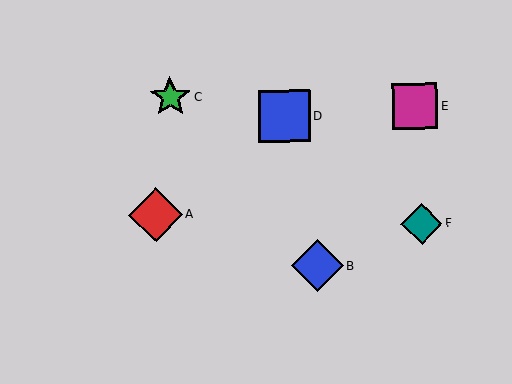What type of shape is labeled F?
Shape F is a teal diamond.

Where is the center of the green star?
The center of the green star is at (170, 97).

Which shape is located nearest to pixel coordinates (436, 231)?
The teal diamond (labeled F) at (422, 224) is nearest to that location.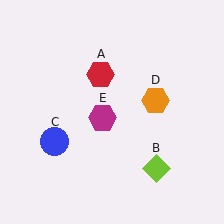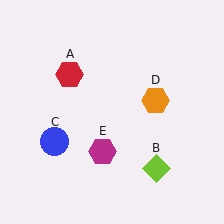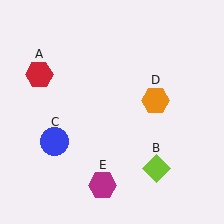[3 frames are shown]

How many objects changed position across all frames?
2 objects changed position: red hexagon (object A), magenta hexagon (object E).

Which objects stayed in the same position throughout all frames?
Lime diamond (object B) and blue circle (object C) and orange hexagon (object D) remained stationary.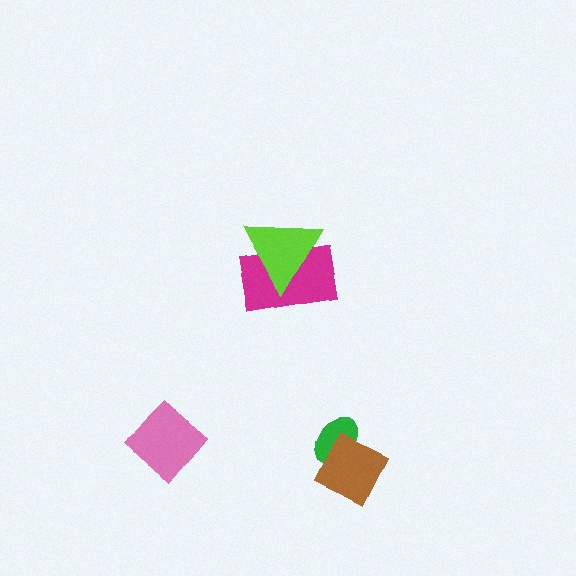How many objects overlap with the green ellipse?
1 object overlaps with the green ellipse.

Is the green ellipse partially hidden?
Yes, it is partially covered by another shape.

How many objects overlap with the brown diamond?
1 object overlaps with the brown diamond.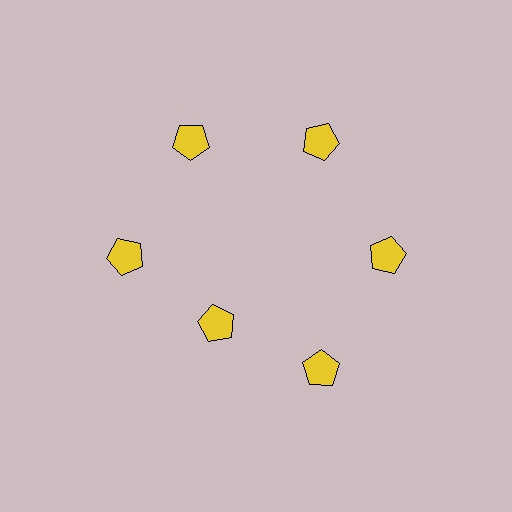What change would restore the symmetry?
The symmetry would be restored by moving it outward, back onto the ring so that all 6 pentagons sit at equal angles and equal distance from the center.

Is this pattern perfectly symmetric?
No. The 6 yellow pentagons are arranged in a ring, but one element near the 7 o'clock position is pulled inward toward the center, breaking the 6-fold rotational symmetry.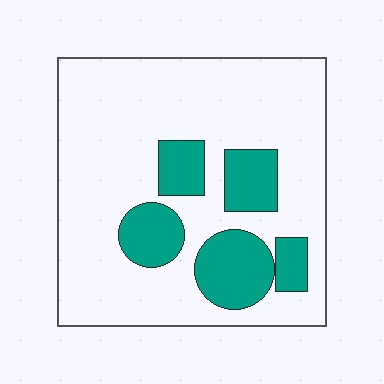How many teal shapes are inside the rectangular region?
5.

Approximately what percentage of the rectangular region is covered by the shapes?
Approximately 25%.